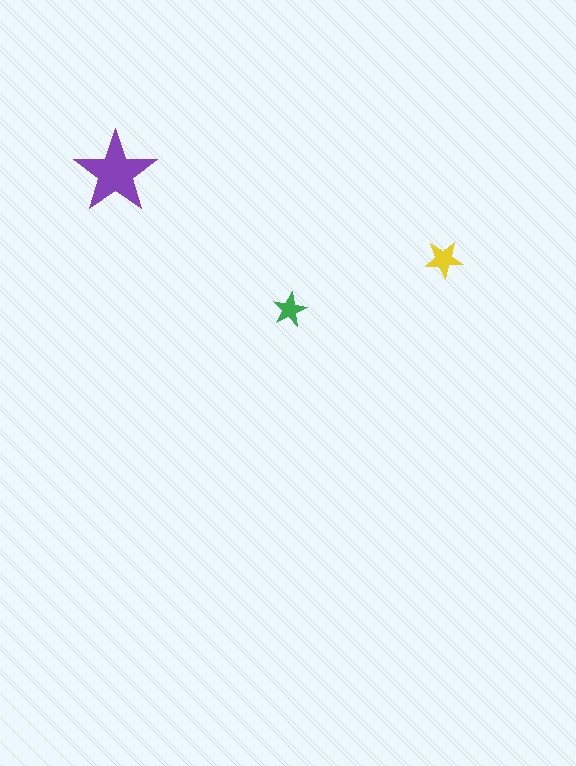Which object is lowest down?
The green star is bottommost.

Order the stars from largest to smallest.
the purple one, the yellow one, the green one.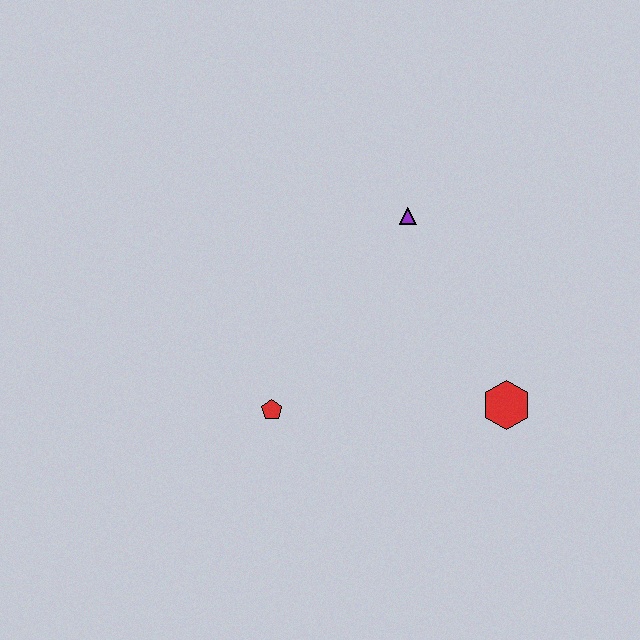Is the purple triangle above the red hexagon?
Yes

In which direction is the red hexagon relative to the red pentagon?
The red hexagon is to the right of the red pentagon.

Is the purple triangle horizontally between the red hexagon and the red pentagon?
Yes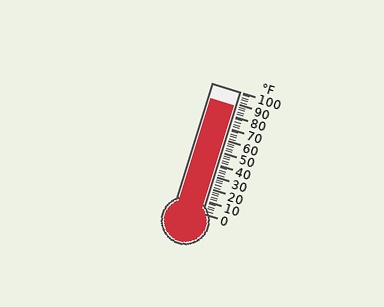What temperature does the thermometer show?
The thermometer shows approximately 88°F.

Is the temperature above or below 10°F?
The temperature is above 10°F.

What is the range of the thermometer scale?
The thermometer scale ranges from 0°F to 100°F.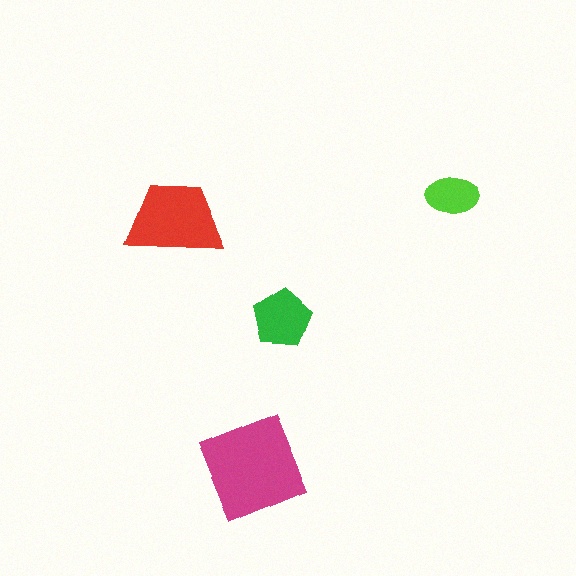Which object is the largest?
The magenta diamond.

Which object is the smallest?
The lime ellipse.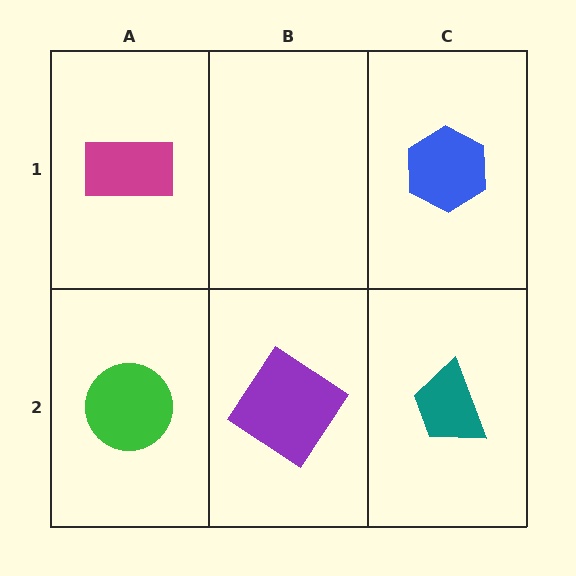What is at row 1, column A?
A magenta rectangle.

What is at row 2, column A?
A green circle.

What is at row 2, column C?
A teal trapezoid.